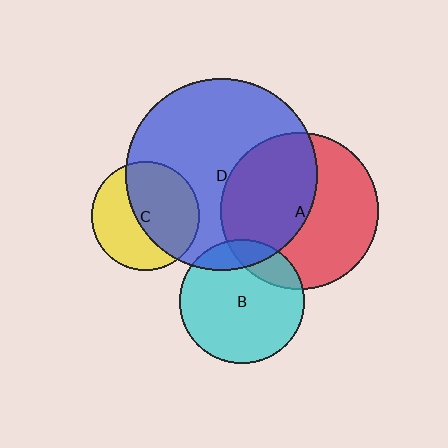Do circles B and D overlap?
Yes.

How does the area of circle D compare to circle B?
Approximately 2.4 times.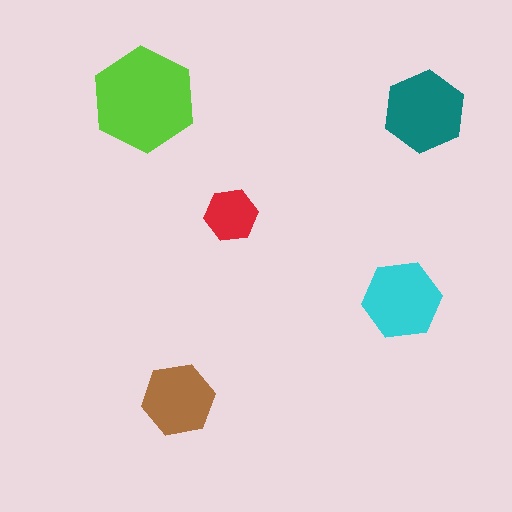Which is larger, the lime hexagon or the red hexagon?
The lime one.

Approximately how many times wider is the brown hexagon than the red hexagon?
About 1.5 times wider.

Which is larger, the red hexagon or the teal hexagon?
The teal one.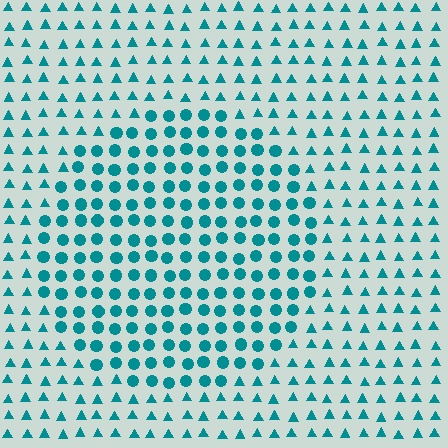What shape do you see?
I see a circle.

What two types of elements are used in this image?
The image uses circles inside the circle region and triangles outside it.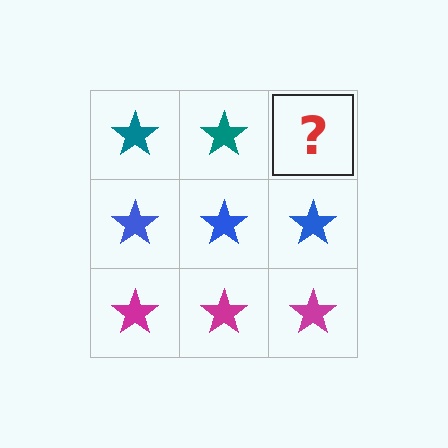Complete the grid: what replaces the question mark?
The question mark should be replaced with a teal star.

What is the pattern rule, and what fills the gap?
The rule is that each row has a consistent color. The gap should be filled with a teal star.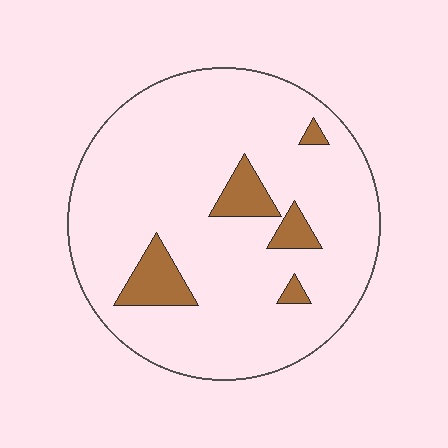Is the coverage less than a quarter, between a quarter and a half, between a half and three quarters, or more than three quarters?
Less than a quarter.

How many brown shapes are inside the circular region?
5.